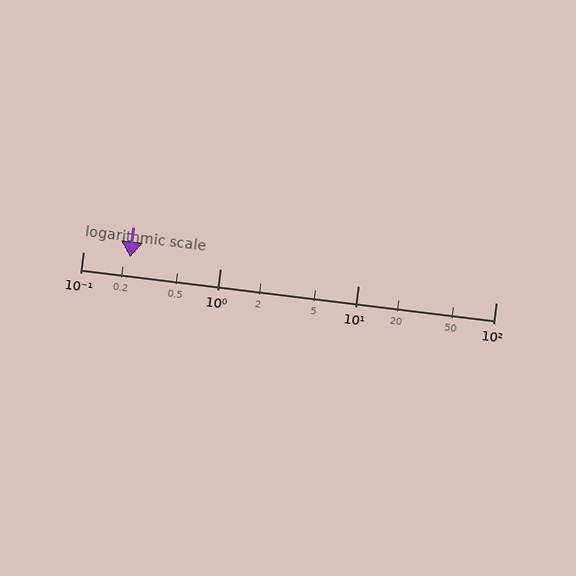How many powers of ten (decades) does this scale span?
The scale spans 3 decades, from 0.1 to 100.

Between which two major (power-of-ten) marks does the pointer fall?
The pointer is between 0.1 and 1.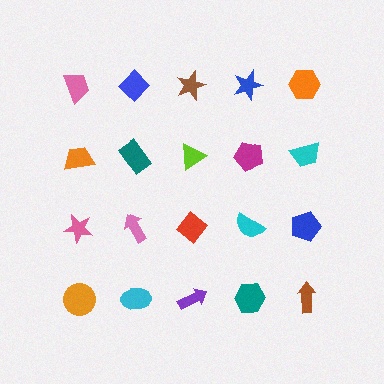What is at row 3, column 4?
A cyan semicircle.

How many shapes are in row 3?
5 shapes.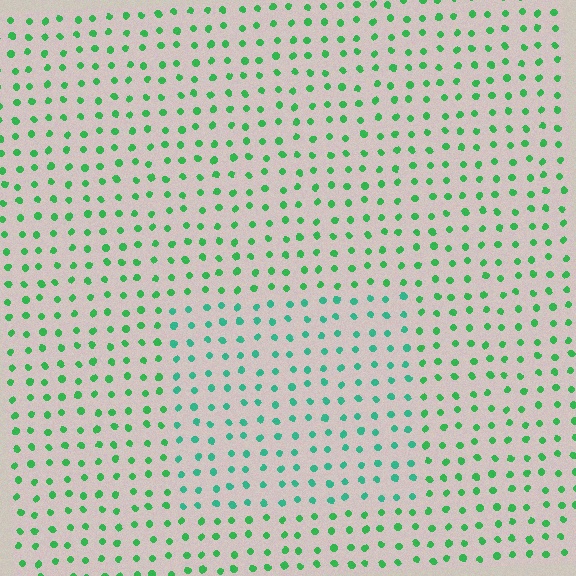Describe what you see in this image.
The image is filled with small green elements in a uniform arrangement. A rectangle-shaped region is visible where the elements are tinted to a slightly different hue, forming a subtle color boundary.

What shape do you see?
I see a rectangle.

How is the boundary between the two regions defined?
The boundary is defined purely by a slight shift in hue (about 27 degrees). Spacing, size, and orientation are identical on both sides.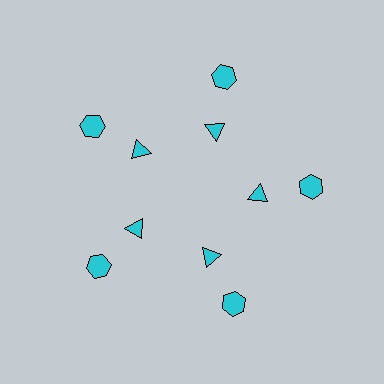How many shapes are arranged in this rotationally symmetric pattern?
There are 10 shapes, arranged in 5 groups of 2.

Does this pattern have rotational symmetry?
Yes, this pattern has 5-fold rotational symmetry. It looks the same after rotating 72 degrees around the center.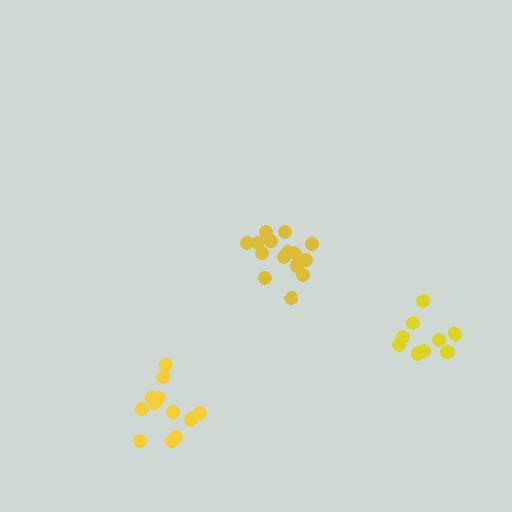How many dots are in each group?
Group 1: 15 dots, Group 2: 12 dots, Group 3: 9 dots (36 total).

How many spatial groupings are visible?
There are 3 spatial groupings.